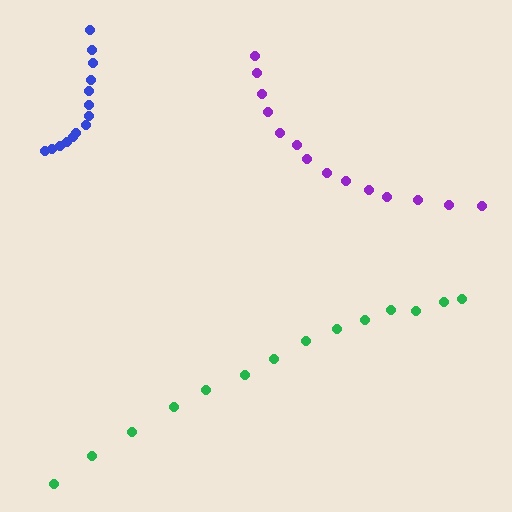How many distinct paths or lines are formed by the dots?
There are 3 distinct paths.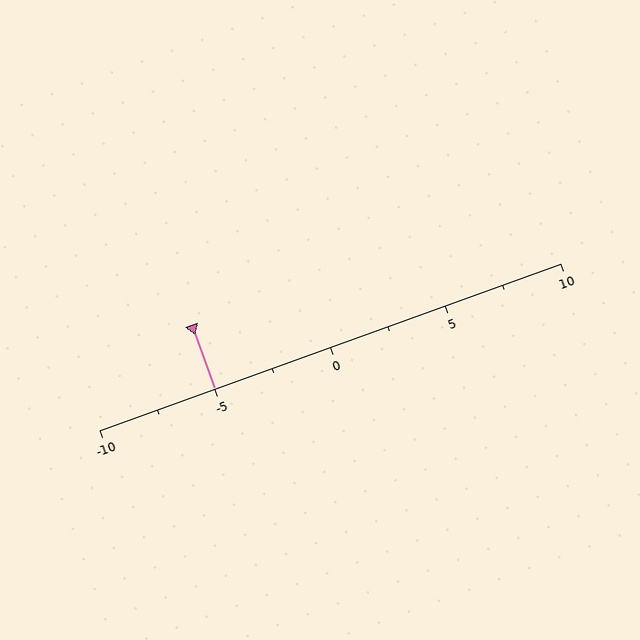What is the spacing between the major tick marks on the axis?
The major ticks are spaced 5 apart.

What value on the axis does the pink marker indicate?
The marker indicates approximately -5.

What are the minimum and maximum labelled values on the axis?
The axis runs from -10 to 10.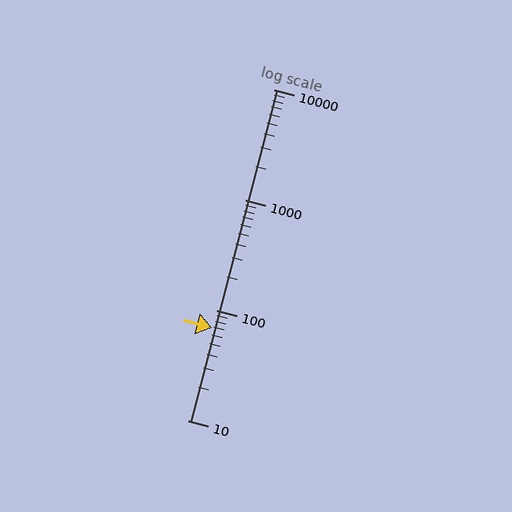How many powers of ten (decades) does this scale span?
The scale spans 3 decades, from 10 to 10000.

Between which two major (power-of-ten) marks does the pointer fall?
The pointer is between 10 and 100.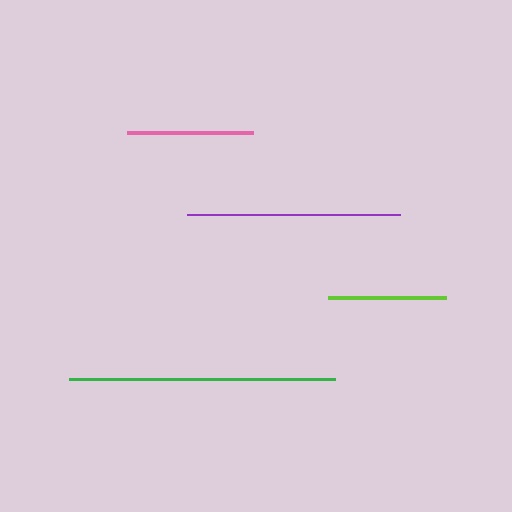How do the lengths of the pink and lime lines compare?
The pink and lime lines are approximately the same length.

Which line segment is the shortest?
The lime line is the shortest at approximately 118 pixels.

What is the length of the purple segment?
The purple segment is approximately 213 pixels long.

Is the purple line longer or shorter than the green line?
The green line is longer than the purple line.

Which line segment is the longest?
The green line is the longest at approximately 267 pixels.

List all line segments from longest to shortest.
From longest to shortest: green, purple, pink, lime.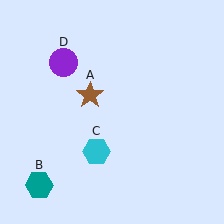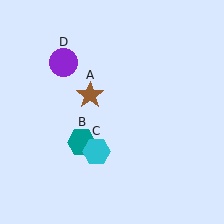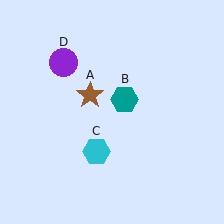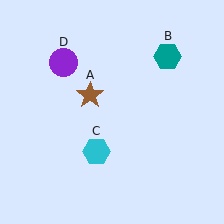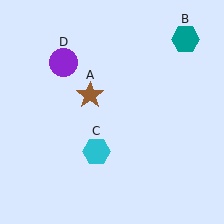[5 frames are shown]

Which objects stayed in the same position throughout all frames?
Brown star (object A) and cyan hexagon (object C) and purple circle (object D) remained stationary.